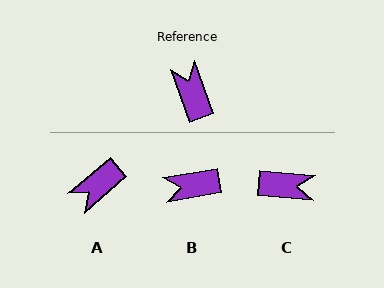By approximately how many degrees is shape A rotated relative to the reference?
Approximately 110 degrees counter-clockwise.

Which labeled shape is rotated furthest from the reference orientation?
C, about 115 degrees away.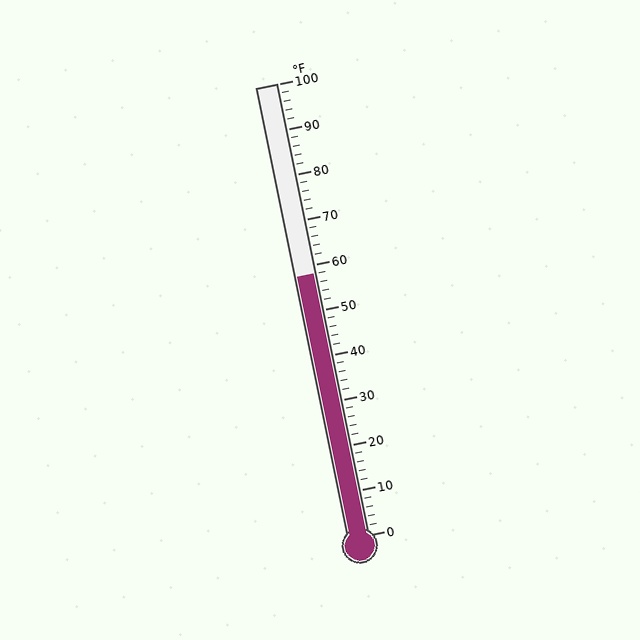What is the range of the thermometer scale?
The thermometer scale ranges from 0°F to 100°F.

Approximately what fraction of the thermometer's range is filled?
The thermometer is filled to approximately 60% of its range.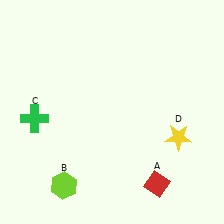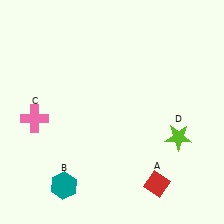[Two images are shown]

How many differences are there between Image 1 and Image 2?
There are 3 differences between the two images.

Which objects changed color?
B changed from lime to teal. C changed from green to pink. D changed from yellow to lime.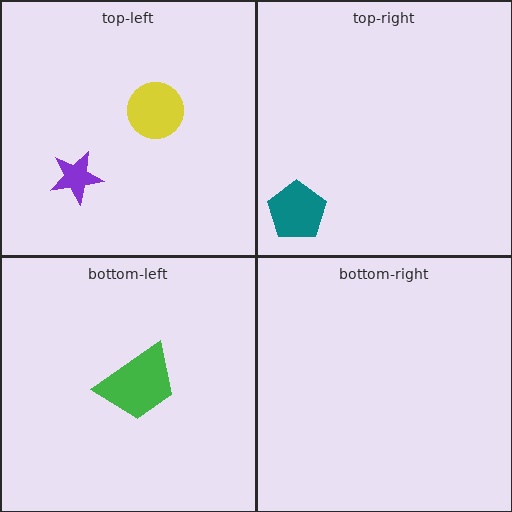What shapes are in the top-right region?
The teal pentagon.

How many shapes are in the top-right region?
1.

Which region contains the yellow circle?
The top-left region.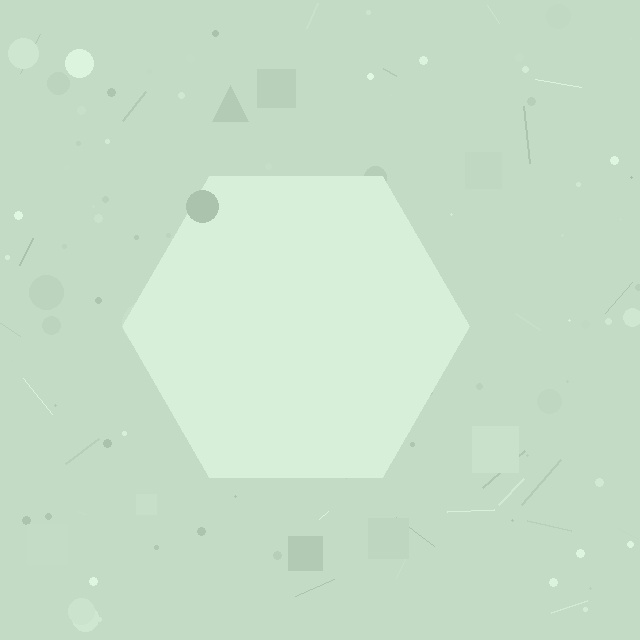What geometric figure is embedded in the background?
A hexagon is embedded in the background.